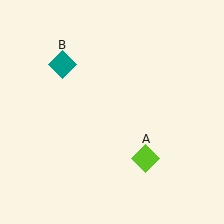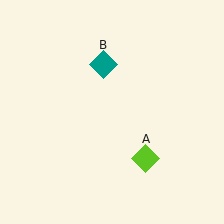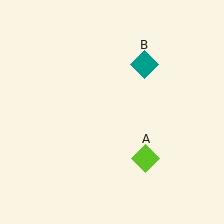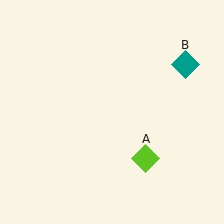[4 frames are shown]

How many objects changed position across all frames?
1 object changed position: teal diamond (object B).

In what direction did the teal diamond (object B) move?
The teal diamond (object B) moved right.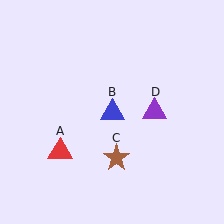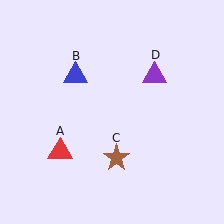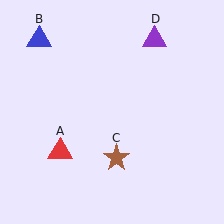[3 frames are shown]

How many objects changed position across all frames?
2 objects changed position: blue triangle (object B), purple triangle (object D).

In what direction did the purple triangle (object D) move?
The purple triangle (object D) moved up.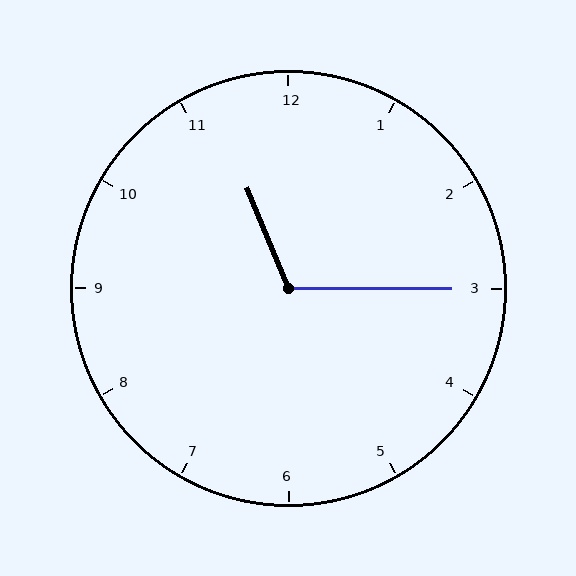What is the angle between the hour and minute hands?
Approximately 112 degrees.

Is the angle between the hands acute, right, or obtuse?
It is obtuse.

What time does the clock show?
11:15.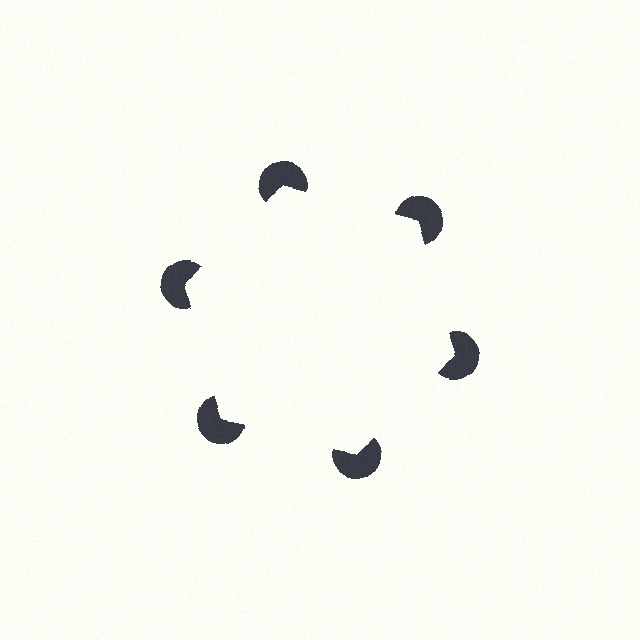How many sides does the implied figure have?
6 sides.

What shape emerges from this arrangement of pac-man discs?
An illusory hexagon — its edges are inferred from the aligned wedge cuts in the pac-man discs, not physically drawn.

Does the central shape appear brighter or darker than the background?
It typically appears slightly brighter than the background, even though no actual brightness change is drawn.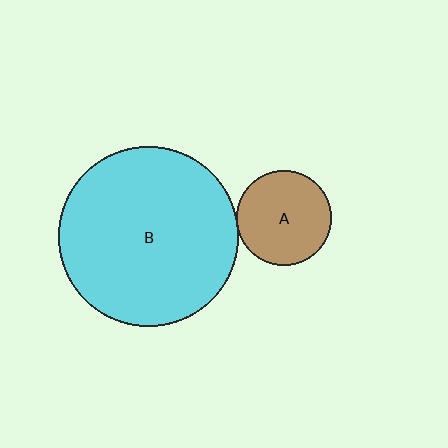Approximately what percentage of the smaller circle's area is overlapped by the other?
Approximately 5%.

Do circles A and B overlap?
Yes.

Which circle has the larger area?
Circle B (cyan).